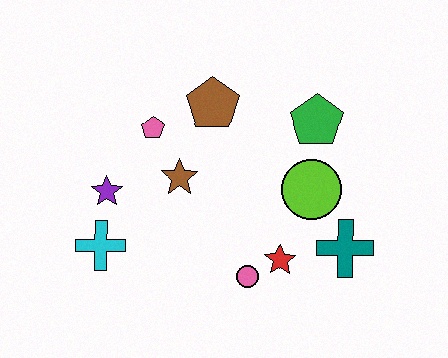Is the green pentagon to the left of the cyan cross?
No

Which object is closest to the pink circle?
The red star is closest to the pink circle.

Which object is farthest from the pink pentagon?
The teal cross is farthest from the pink pentagon.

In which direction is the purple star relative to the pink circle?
The purple star is to the left of the pink circle.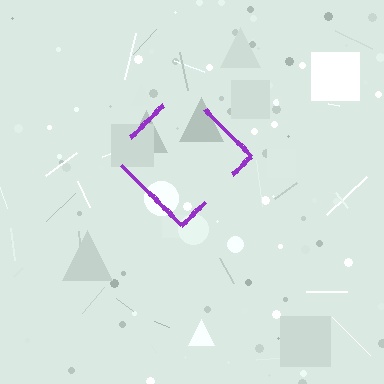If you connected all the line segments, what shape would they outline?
They would outline a diamond.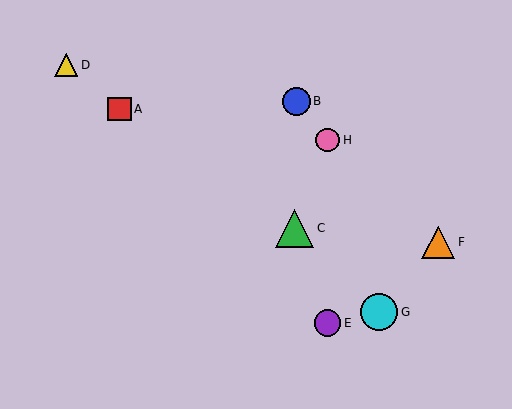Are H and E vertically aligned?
Yes, both are at x≈328.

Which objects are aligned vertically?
Objects E, H are aligned vertically.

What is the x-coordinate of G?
Object G is at x≈379.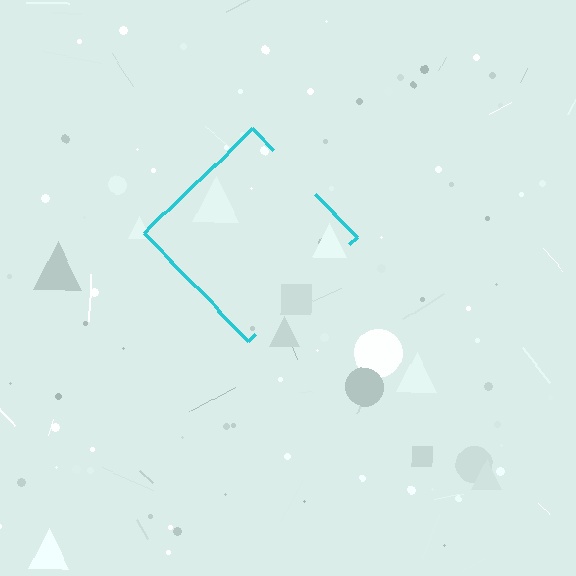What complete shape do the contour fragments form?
The contour fragments form a diamond.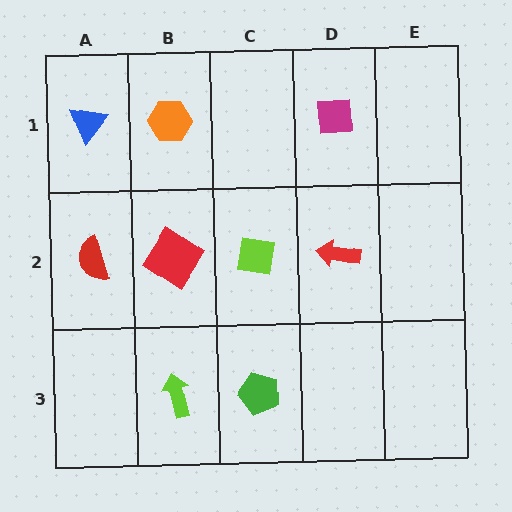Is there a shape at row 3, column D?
No, that cell is empty.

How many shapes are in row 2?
4 shapes.